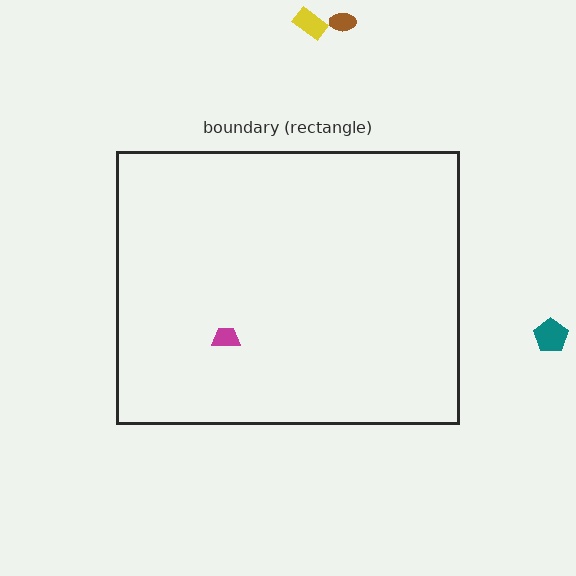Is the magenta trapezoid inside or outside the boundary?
Inside.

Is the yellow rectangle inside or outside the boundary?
Outside.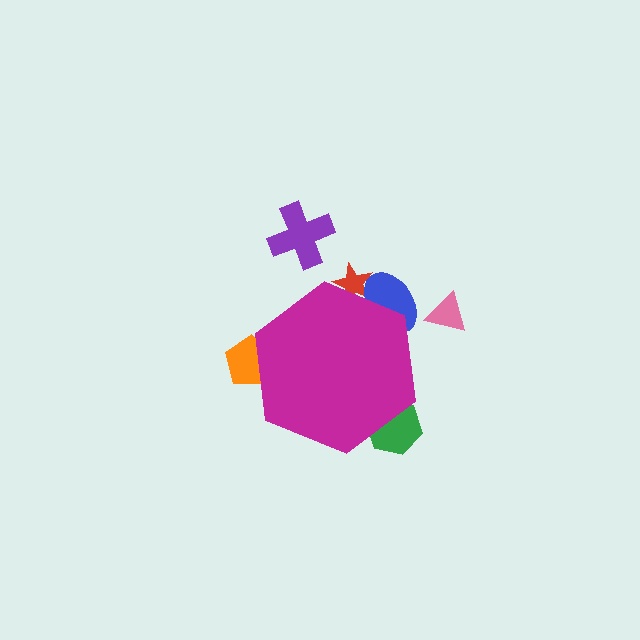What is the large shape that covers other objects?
A magenta hexagon.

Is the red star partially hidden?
Yes, the red star is partially hidden behind the magenta hexagon.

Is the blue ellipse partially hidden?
Yes, the blue ellipse is partially hidden behind the magenta hexagon.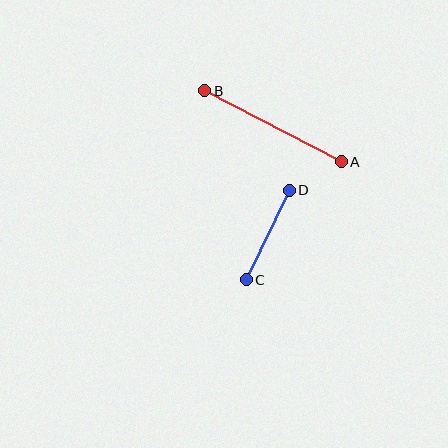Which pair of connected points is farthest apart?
Points A and B are farthest apart.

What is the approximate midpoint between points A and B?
The midpoint is at approximately (273, 126) pixels.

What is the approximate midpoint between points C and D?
The midpoint is at approximately (268, 235) pixels.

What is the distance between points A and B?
The distance is approximately 154 pixels.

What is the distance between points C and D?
The distance is approximately 99 pixels.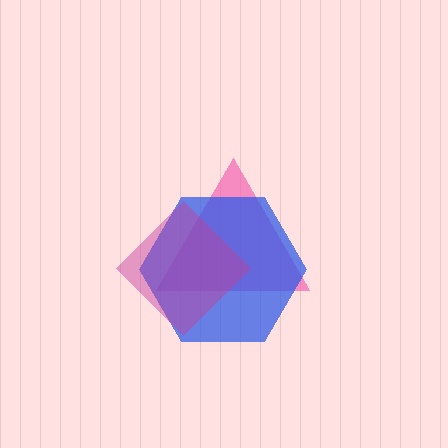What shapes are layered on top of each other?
The layered shapes are: a pink triangle, a blue hexagon, a magenta diamond.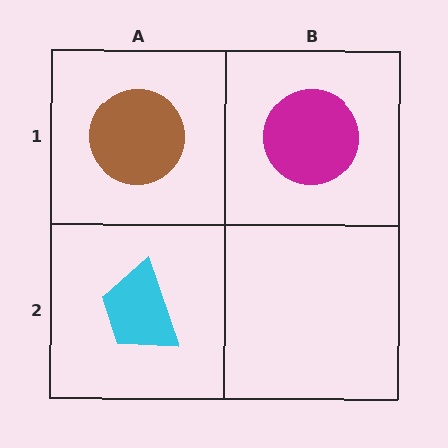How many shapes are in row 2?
1 shape.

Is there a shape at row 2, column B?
No, that cell is empty.